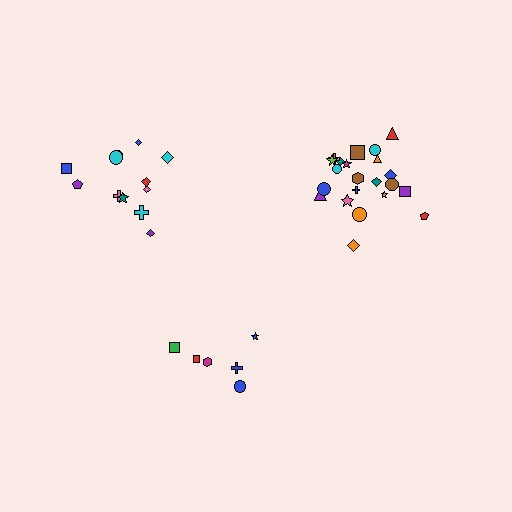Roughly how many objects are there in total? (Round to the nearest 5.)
Roughly 40 objects in total.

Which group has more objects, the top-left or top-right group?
The top-right group.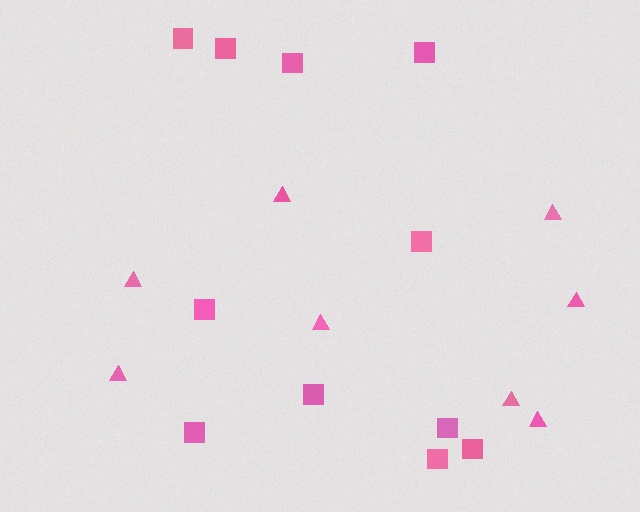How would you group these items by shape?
There are 2 groups: one group of triangles (8) and one group of squares (11).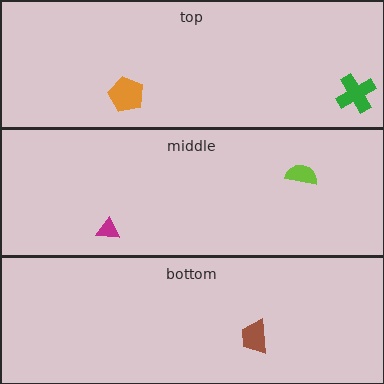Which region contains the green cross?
The top region.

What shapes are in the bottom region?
The brown trapezoid.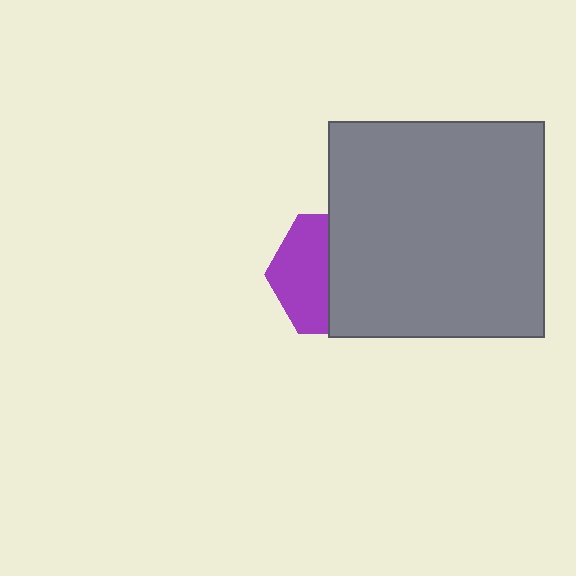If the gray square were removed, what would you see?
You would see the complete purple hexagon.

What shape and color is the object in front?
The object in front is a gray square.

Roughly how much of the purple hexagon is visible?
About half of it is visible (roughly 45%).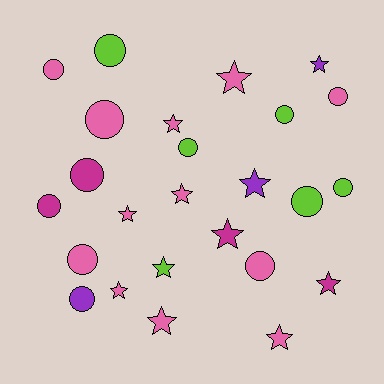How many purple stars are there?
There are 2 purple stars.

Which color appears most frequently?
Pink, with 12 objects.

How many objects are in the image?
There are 25 objects.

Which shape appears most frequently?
Circle, with 13 objects.